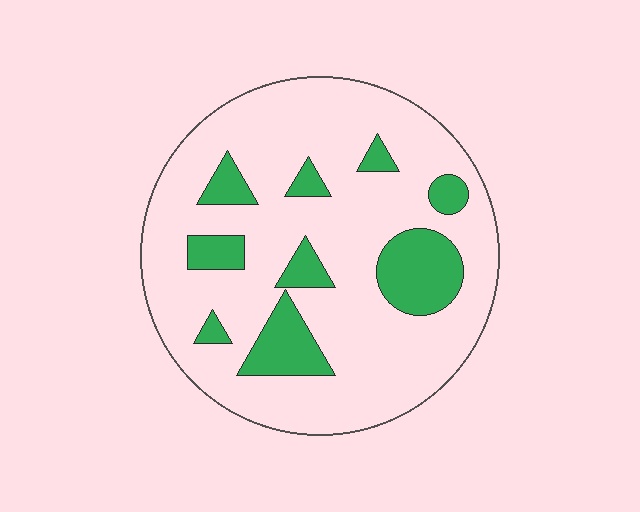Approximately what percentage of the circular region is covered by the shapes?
Approximately 20%.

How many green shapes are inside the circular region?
9.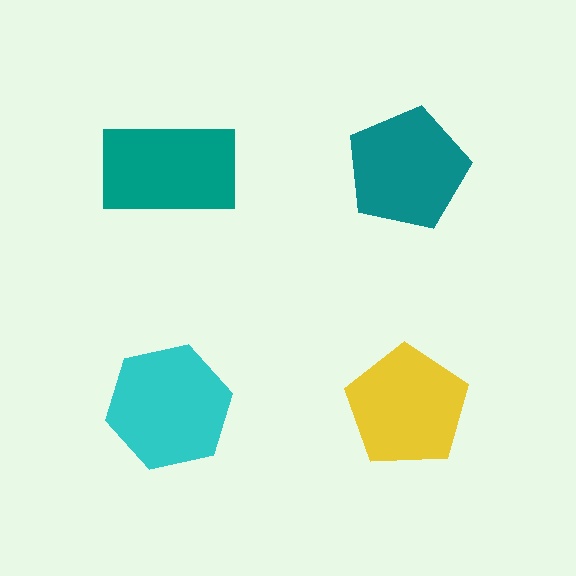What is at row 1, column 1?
A teal rectangle.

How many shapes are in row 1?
2 shapes.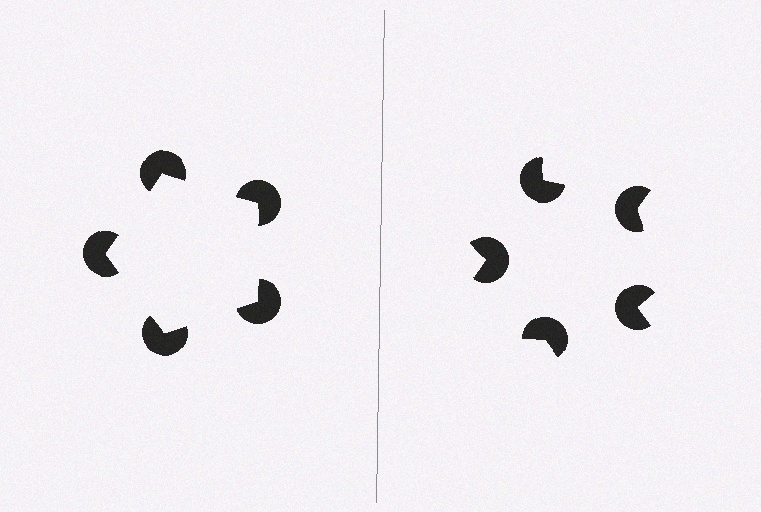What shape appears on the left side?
An illusory pentagon.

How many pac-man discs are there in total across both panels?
10 — 5 on each side.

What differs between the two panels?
The pac-man discs are positioned identically on both sides; only the wedge orientations differ. On the left they align to a pentagon; on the right they are misaligned.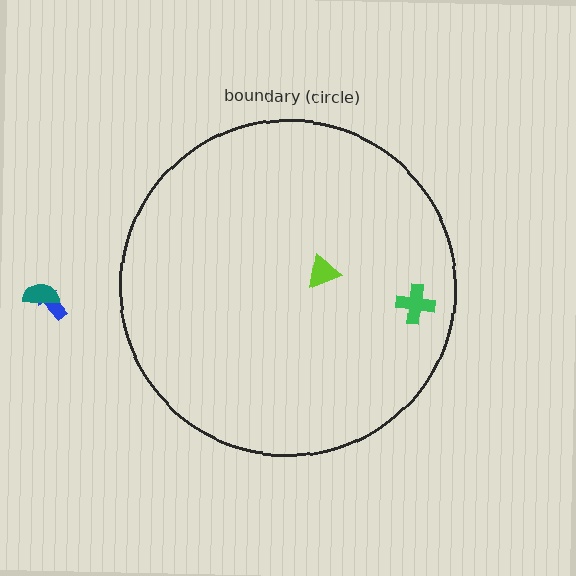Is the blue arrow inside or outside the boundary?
Outside.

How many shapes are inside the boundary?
2 inside, 2 outside.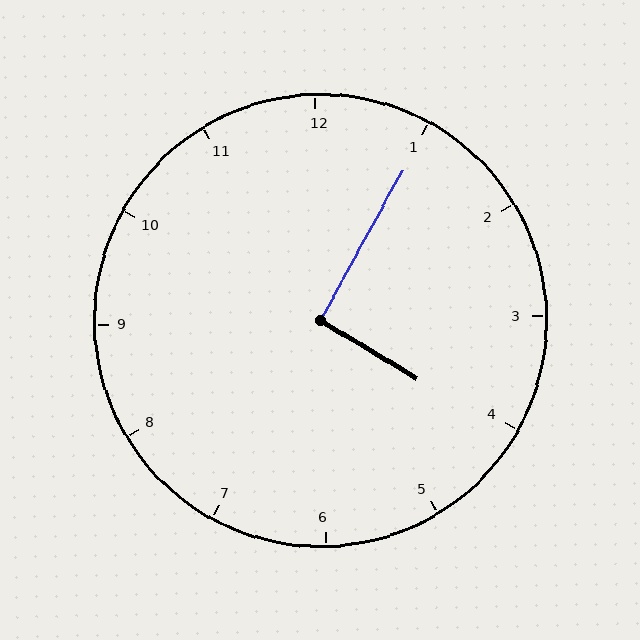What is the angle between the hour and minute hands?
Approximately 92 degrees.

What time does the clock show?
4:05.